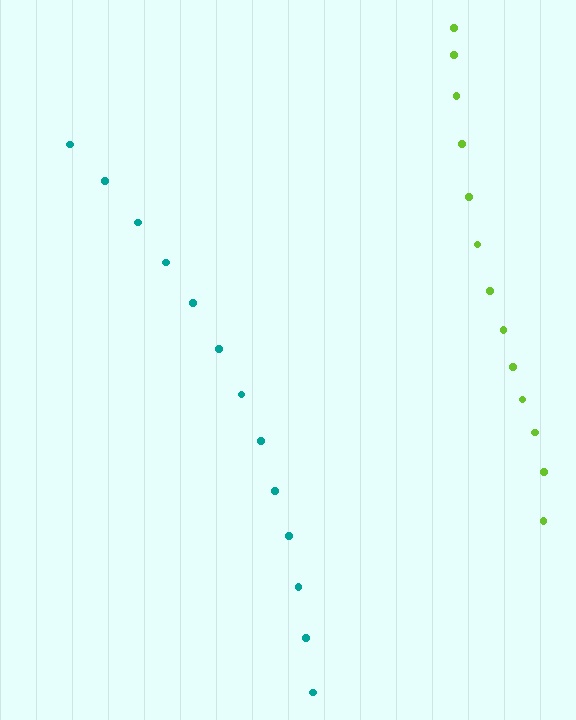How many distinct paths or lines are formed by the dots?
There are 2 distinct paths.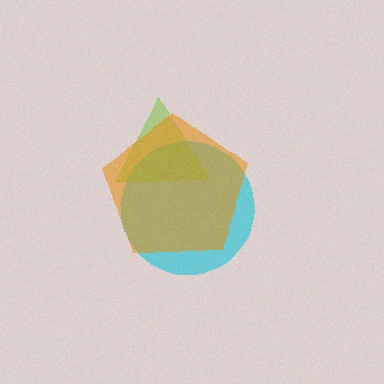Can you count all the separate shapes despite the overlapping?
Yes, there are 3 separate shapes.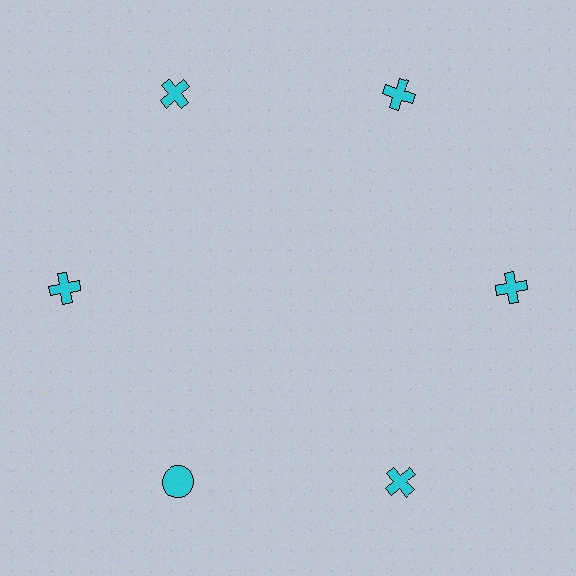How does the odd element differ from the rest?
It has a different shape: circle instead of cross.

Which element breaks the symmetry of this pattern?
The cyan circle at roughly the 7 o'clock position breaks the symmetry. All other shapes are cyan crosses.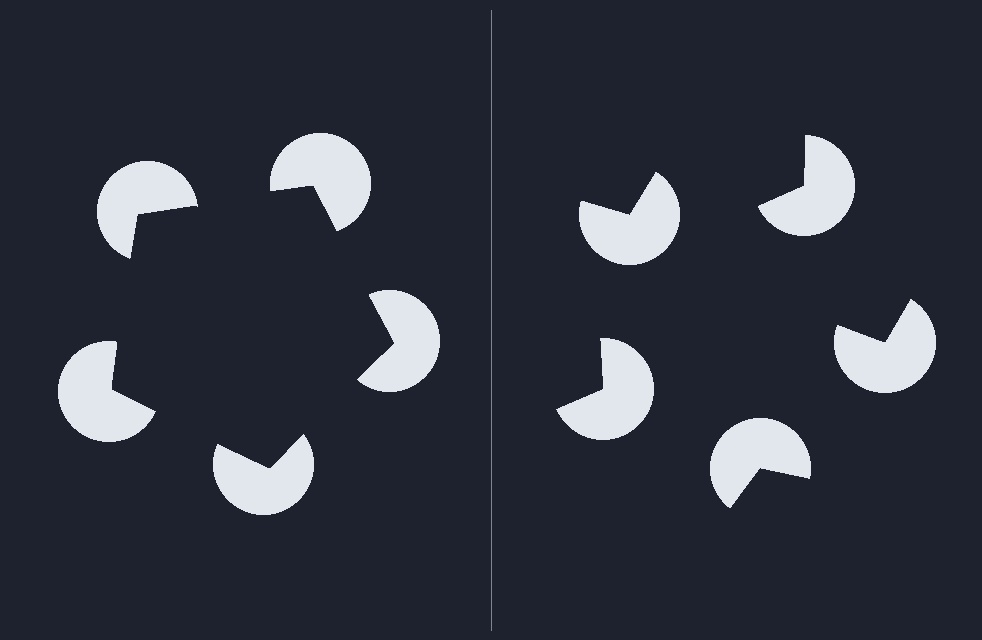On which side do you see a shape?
An illusory pentagon appears on the left side. On the right side the wedge cuts are rotated, so no coherent shape forms.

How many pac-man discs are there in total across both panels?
10 — 5 on each side.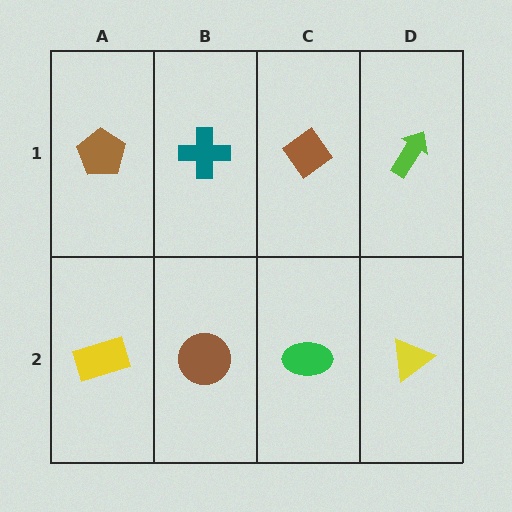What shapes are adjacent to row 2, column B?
A teal cross (row 1, column B), a yellow rectangle (row 2, column A), a green ellipse (row 2, column C).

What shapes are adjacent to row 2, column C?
A brown diamond (row 1, column C), a brown circle (row 2, column B), a yellow triangle (row 2, column D).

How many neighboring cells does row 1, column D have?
2.